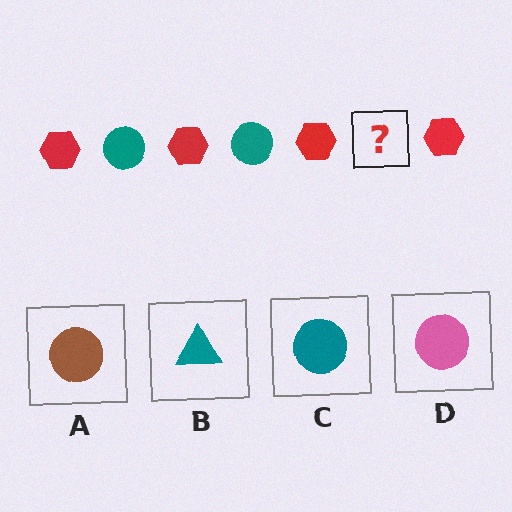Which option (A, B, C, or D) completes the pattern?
C.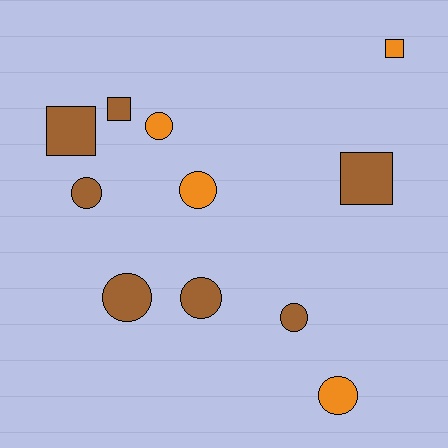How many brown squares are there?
There are 3 brown squares.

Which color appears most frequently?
Brown, with 7 objects.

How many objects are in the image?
There are 11 objects.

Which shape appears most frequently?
Circle, with 7 objects.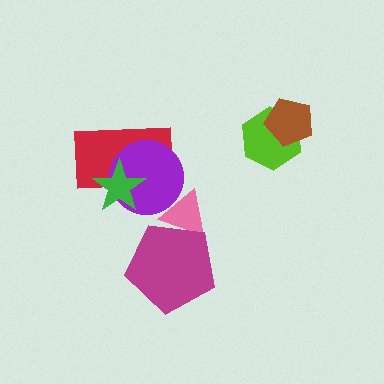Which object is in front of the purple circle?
The green star is in front of the purple circle.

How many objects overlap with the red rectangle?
2 objects overlap with the red rectangle.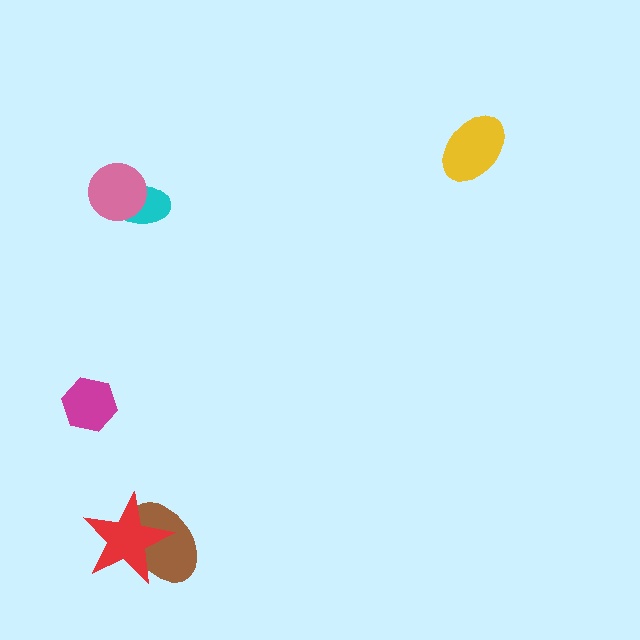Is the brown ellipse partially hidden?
Yes, it is partially covered by another shape.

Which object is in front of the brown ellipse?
The red star is in front of the brown ellipse.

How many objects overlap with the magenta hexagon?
0 objects overlap with the magenta hexagon.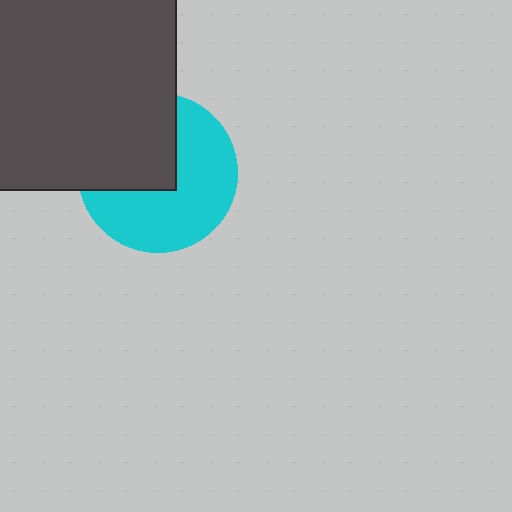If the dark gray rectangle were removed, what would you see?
You would see the complete cyan circle.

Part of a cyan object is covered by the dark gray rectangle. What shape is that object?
It is a circle.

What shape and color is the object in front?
The object in front is a dark gray rectangle.